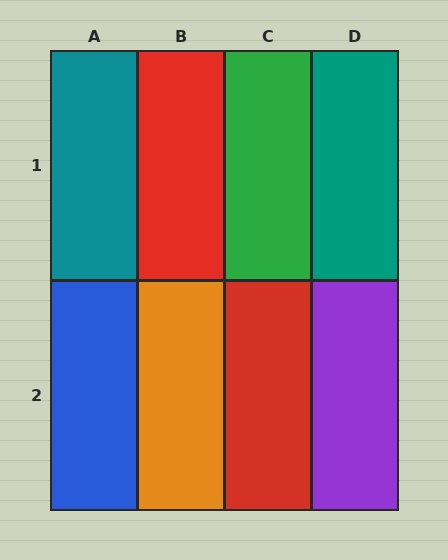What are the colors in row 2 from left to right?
Blue, orange, red, purple.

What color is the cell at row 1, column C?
Green.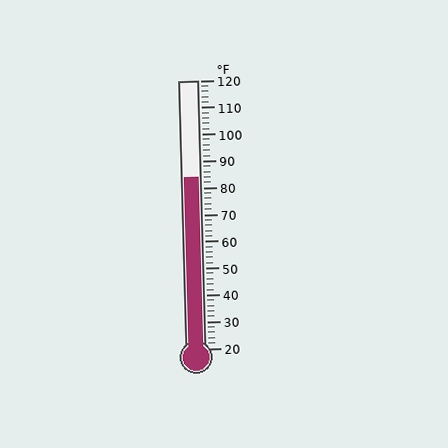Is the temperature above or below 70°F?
The temperature is above 70°F.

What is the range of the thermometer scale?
The thermometer scale ranges from 20°F to 120°F.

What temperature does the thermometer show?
The thermometer shows approximately 84°F.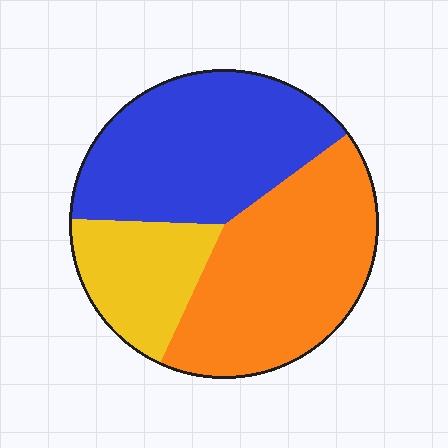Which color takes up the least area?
Yellow, at roughly 20%.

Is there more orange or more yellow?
Orange.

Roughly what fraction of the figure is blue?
Blue takes up about two fifths (2/5) of the figure.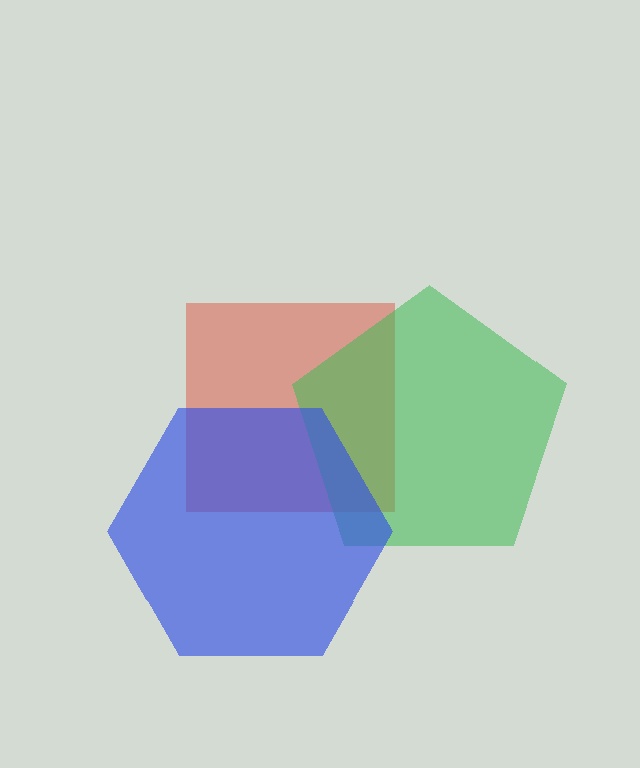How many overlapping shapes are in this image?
There are 3 overlapping shapes in the image.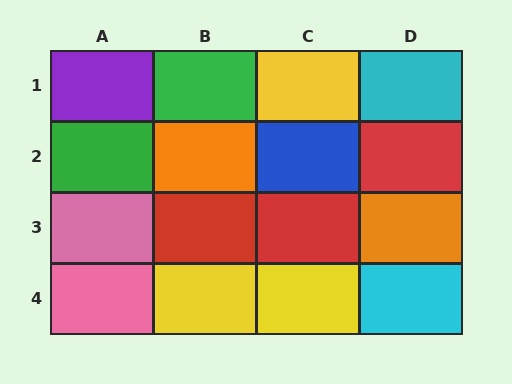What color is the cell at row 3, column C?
Red.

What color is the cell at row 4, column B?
Yellow.